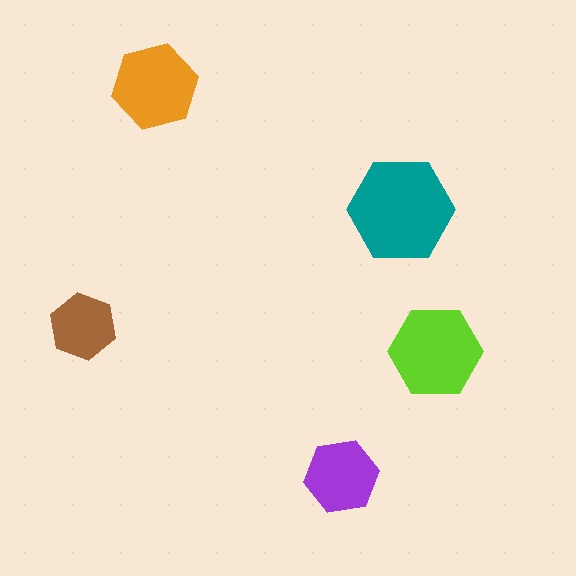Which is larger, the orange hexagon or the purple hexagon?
The orange one.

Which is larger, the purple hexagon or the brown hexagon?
The purple one.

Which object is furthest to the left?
The brown hexagon is leftmost.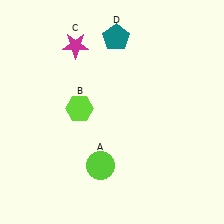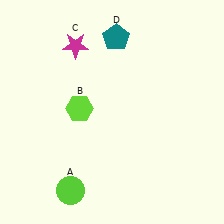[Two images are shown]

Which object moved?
The lime circle (A) moved left.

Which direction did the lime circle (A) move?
The lime circle (A) moved left.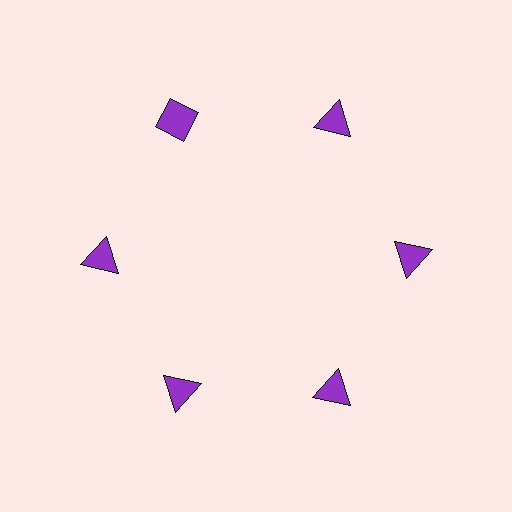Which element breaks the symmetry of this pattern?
The purple diamond at roughly the 11 o'clock position breaks the symmetry. All other shapes are purple triangles.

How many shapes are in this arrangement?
There are 6 shapes arranged in a ring pattern.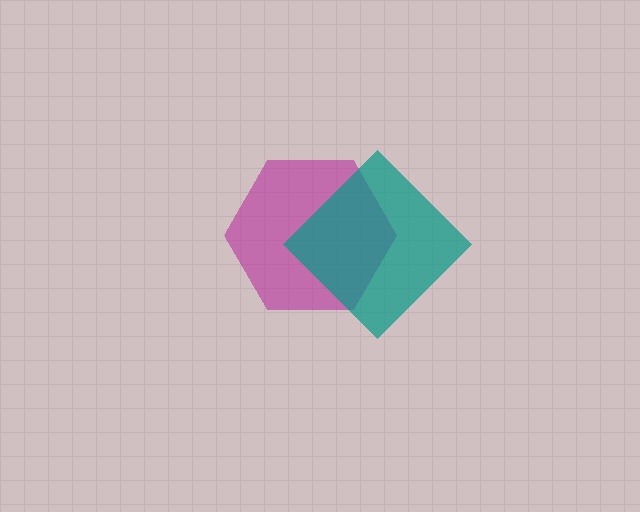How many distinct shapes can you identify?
There are 2 distinct shapes: a magenta hexagon, a teal diamond.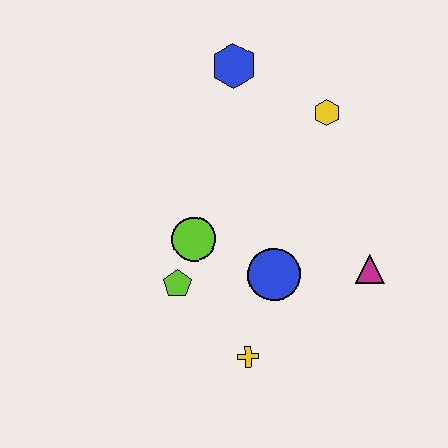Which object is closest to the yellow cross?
The blue circle is closest to the yellow cross.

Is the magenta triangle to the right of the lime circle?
Yes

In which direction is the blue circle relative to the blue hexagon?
The blue circle is below the blue hexagon.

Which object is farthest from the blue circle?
The blue hexagon is farthest from the blue circle.